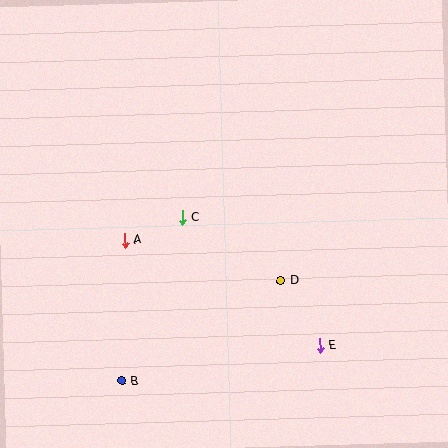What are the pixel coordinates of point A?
Point A is at (125, 240).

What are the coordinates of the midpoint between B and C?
The midpoint between B and C is at (152, 299).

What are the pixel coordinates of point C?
Point C is at (182, 217).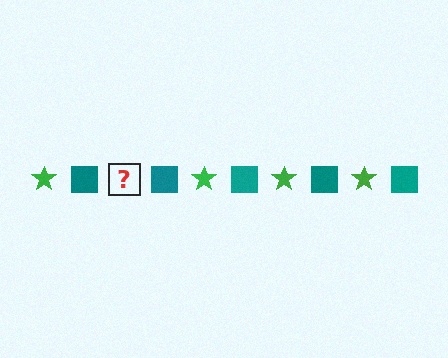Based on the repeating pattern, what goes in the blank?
The blank should be a green star.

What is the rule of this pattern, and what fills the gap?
The rule is that the pattern alternates between green star and teal square. The gap should be filled with a green star.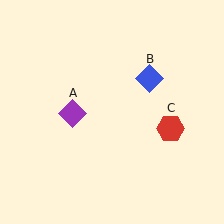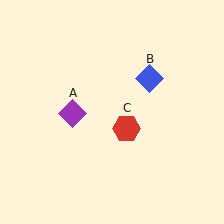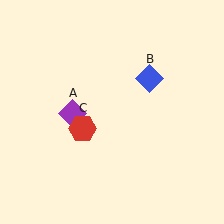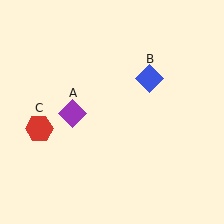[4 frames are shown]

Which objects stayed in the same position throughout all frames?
Purple diamond (object A) and blue diamond (object B) remained stationary.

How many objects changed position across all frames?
1 object changed position: red hexagon (object C).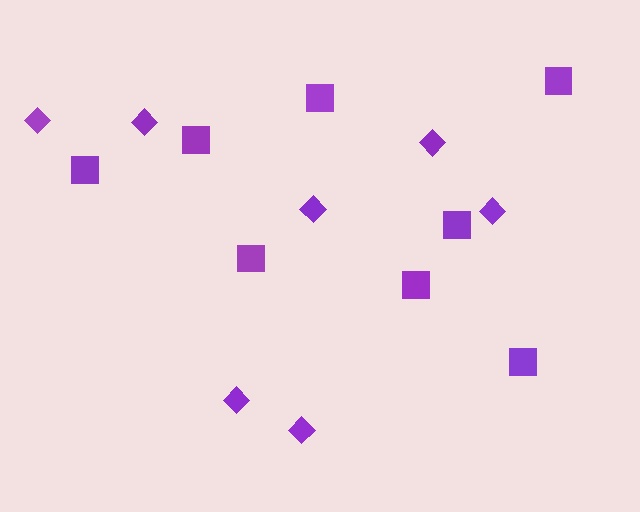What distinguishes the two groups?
There are 2 groups: one group of squares (8) and one group of diamonds (7).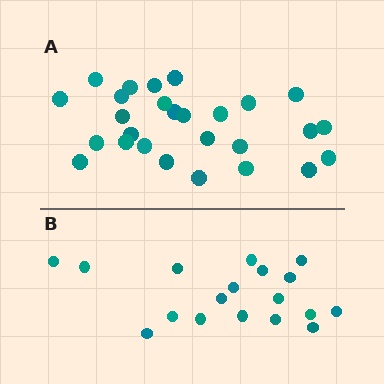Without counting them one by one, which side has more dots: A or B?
Region A (the top region) has more dots.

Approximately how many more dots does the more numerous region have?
Region A has roughly 8 or so more dots than region B.